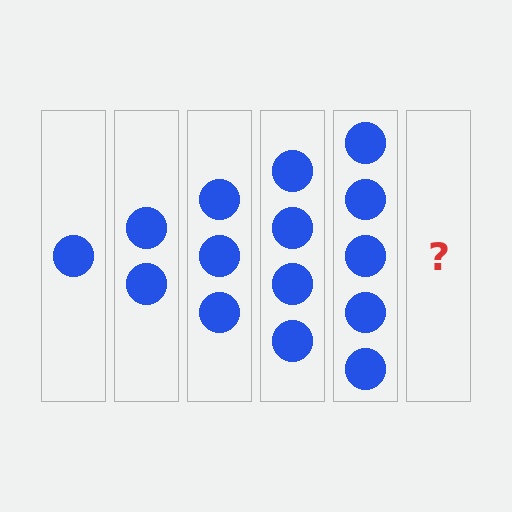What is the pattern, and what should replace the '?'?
The pattern is that each step adds one more circle. The '?' should be 6 circles.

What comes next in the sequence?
The next element should be 6 circles.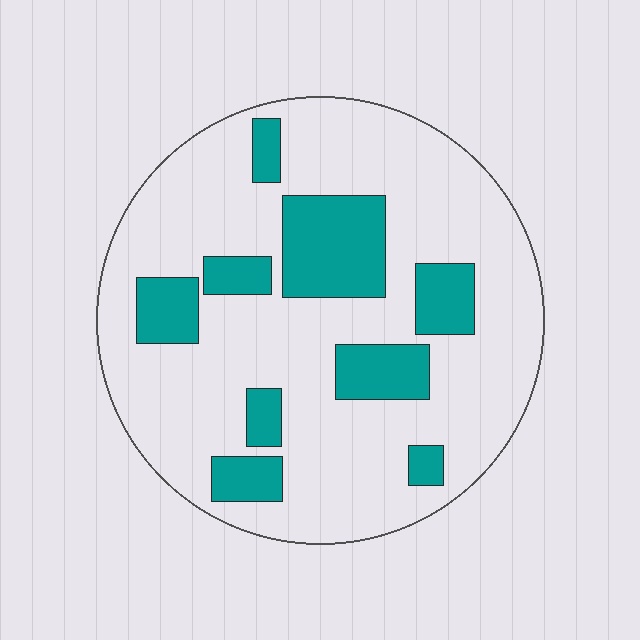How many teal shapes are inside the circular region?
9.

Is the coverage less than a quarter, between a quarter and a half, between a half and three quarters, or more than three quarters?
Less than a quarter.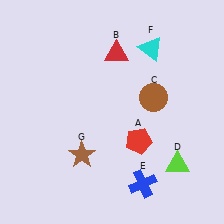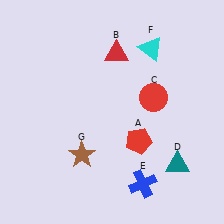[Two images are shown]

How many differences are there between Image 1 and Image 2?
There are 2 differences between the two images.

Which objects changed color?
C changed from brown to red. D changed from lime to teal.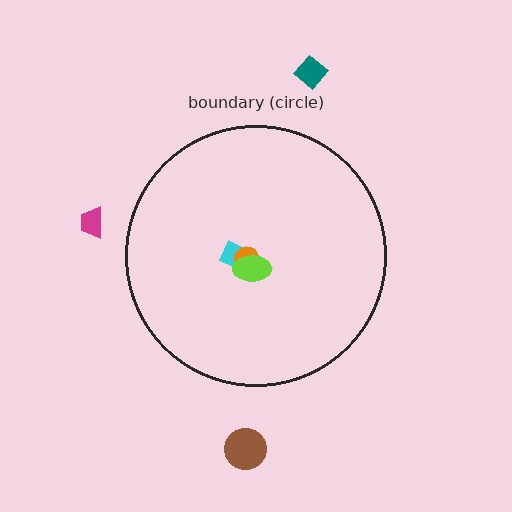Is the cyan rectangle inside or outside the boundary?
Inside.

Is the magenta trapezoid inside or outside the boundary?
Outside.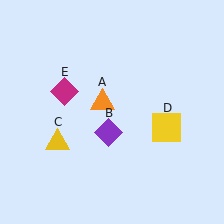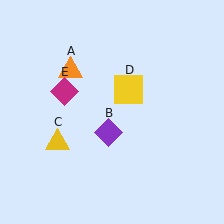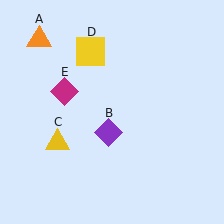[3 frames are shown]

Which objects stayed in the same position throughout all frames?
Purple diamond (object B) and yellow triangle (object C) and magenta diamond (object E) remained stationary.